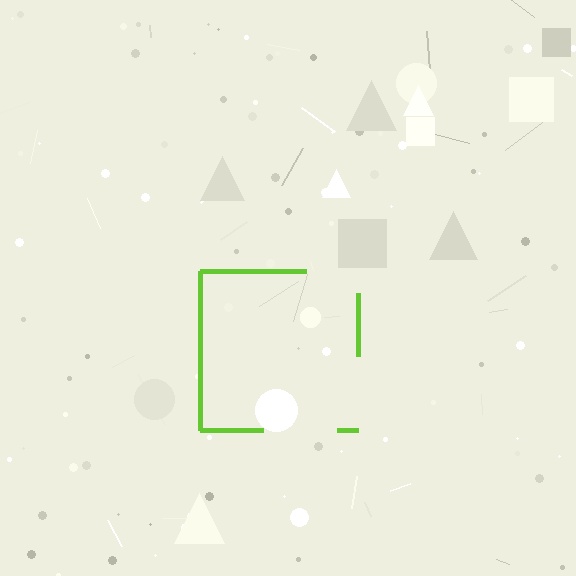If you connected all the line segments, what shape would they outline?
They would outline a square.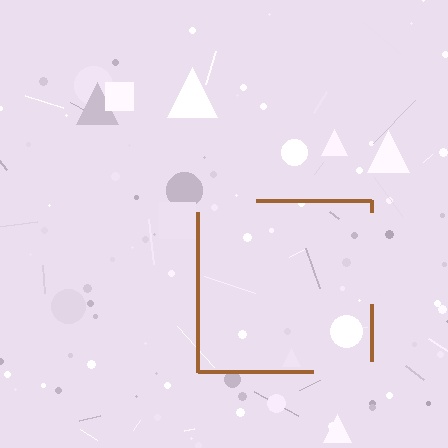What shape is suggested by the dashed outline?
The dashed outline suggests a square.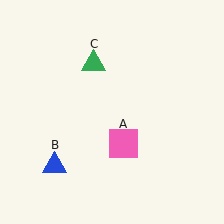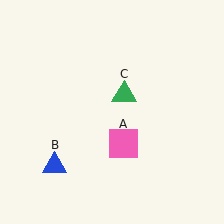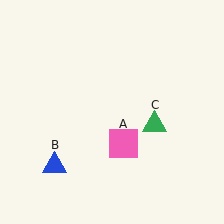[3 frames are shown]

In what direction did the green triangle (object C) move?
The green triangle (object C) moved down and to the right.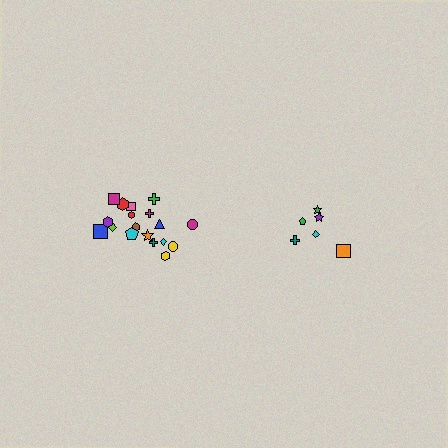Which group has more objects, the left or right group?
The left group.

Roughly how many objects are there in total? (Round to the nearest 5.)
Roughly 25 objects in total.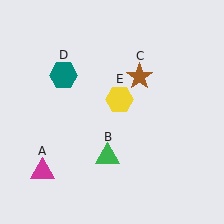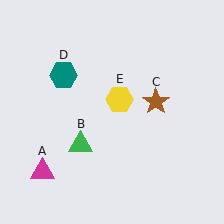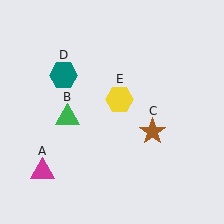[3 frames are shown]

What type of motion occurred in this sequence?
The green triangle (object B), brown star (object C) rotated clockwise around the center of the scene.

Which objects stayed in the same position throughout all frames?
Magenta triangle (object A) and teal hexagon (object D) and yellow hexagon (object E) remained stationary.